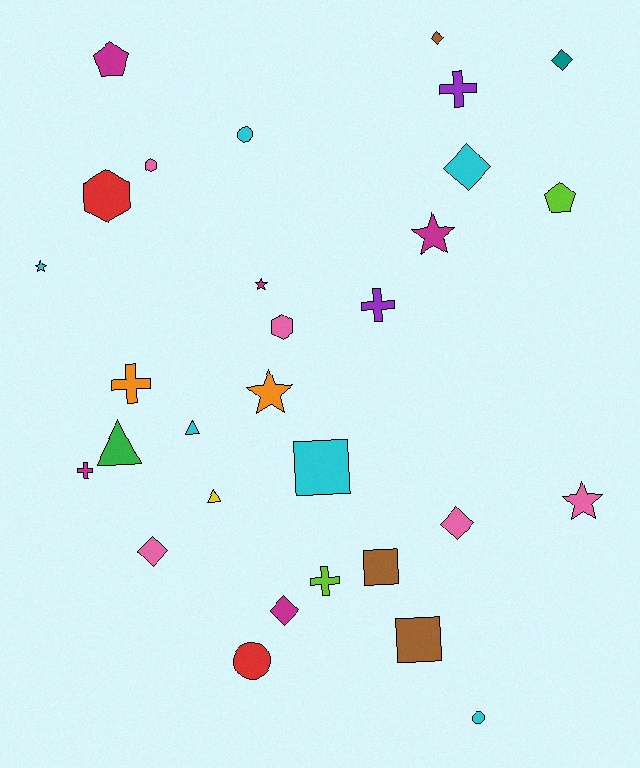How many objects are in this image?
There are 30 objects.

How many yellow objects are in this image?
There is 1 yellow object.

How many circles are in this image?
There are 3 circles.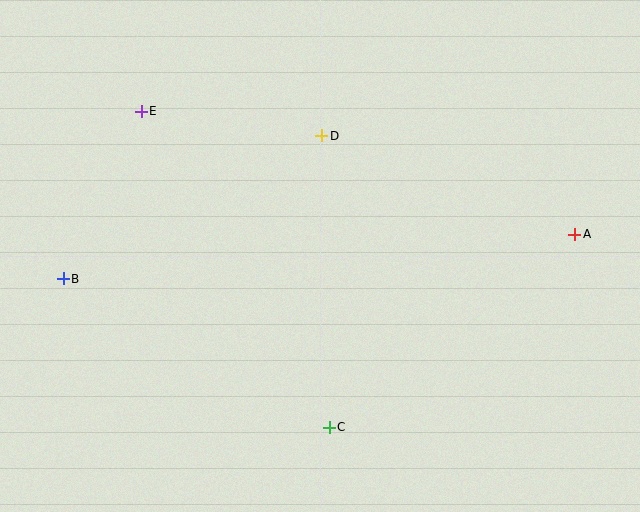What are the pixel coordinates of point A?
Point A is at (575, 234).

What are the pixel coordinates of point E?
Point E is at (141, 111).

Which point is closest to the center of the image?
Point D at (322, 136) is closest to the center.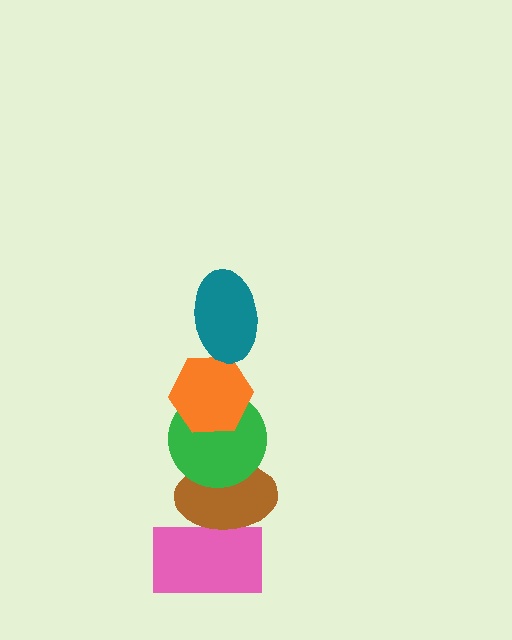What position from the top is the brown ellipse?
The brown ellipse is 4th from the top.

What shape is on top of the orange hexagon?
The teal ellipse is on top of the orange hexagon.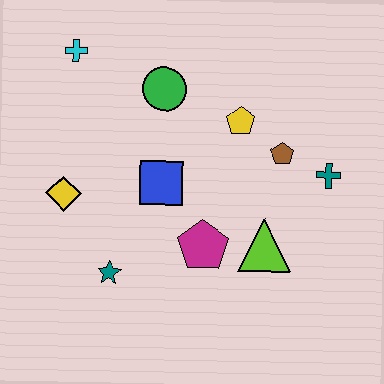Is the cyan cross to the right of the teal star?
No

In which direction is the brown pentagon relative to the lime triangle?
The brown pentagon is above the lime triangle.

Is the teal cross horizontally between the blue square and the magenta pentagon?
No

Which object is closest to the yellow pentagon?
The brown pentagon is closest to the yellow pentagon.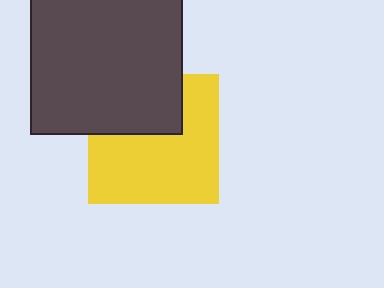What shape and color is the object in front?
The object in front is a dark gray square.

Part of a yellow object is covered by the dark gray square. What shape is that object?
It is a square.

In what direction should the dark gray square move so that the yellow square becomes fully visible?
The dark gray square should move up. That is the shortest direction to clear the overlap and leave the yellow square fully visible.